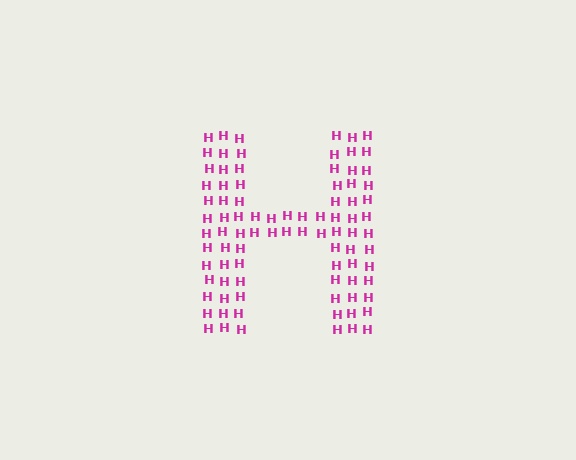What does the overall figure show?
The overall figure shows the letter H.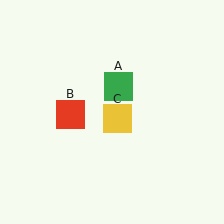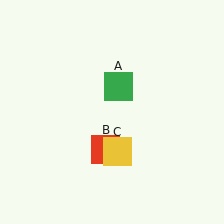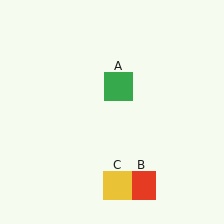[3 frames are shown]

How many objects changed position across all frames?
2 objects changed position: red square (object B), yellow square (object C).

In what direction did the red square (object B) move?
The red square (object B) moved down and to the right.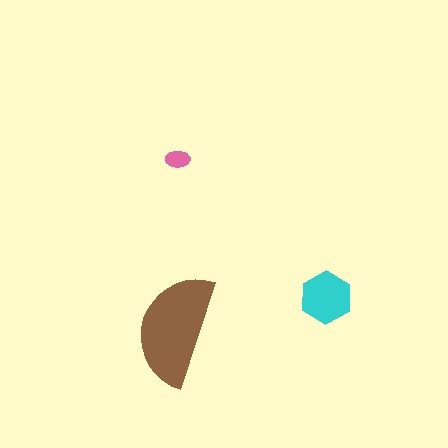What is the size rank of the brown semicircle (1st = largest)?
1st.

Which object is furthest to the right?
The cyan hexagon is rightmost.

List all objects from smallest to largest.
The pink ellipse, the cyan hexagon, the brown semicircle.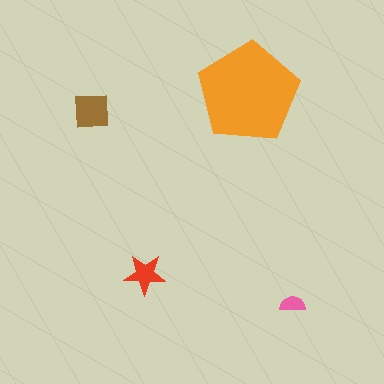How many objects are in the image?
There are 4 objects in the image.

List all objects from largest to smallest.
The orange pentagon, the brown square, the red star, the pink semicircle.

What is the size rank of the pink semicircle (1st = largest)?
4th.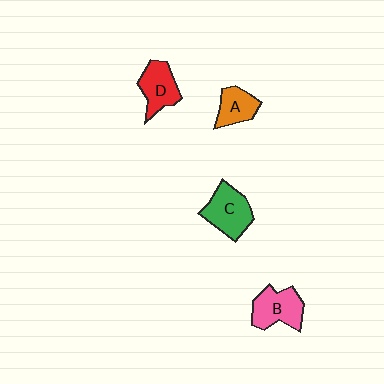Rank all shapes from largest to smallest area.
From largest to smallest: C (green), B (pink), D (red), A (orange).